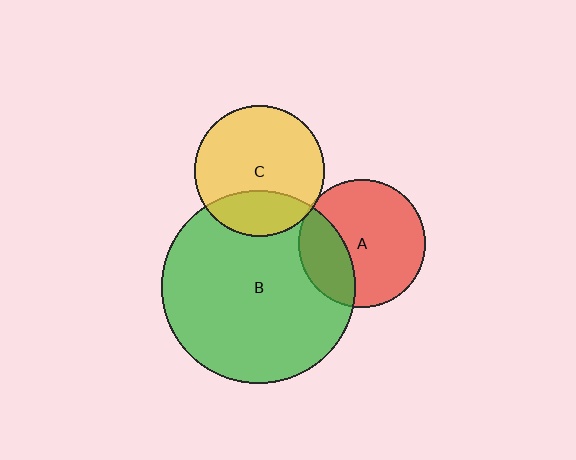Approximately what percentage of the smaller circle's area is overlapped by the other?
Approximately 5%.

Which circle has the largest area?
Circle B (green).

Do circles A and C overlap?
Yes.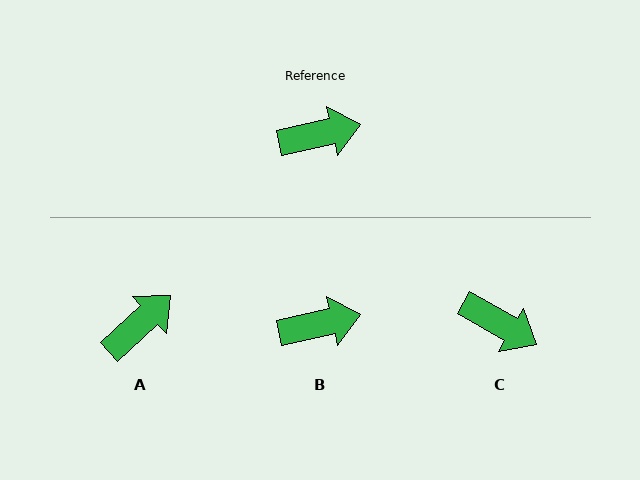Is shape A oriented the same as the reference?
No, it is off by about 30 degrees.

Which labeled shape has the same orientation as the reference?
B.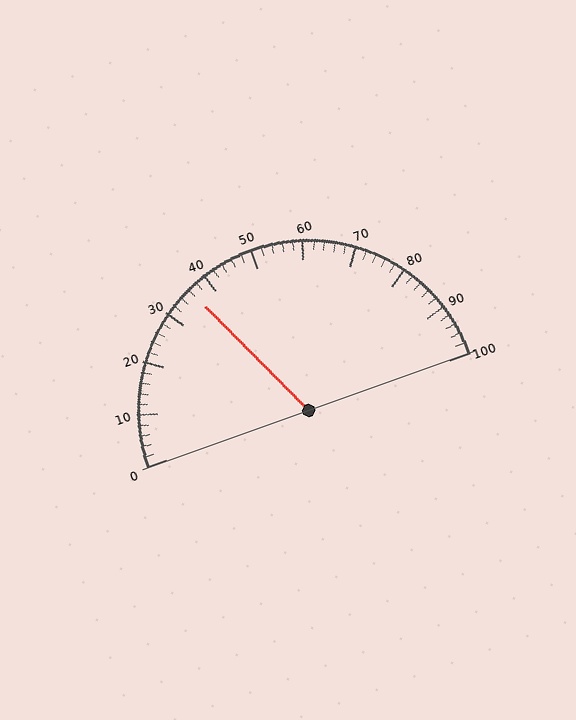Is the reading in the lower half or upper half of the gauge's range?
The reading is in the lower half of the range (0 to 100).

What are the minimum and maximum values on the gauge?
The gauge ranges from 0 to 100.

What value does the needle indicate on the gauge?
The needle indicates approximately 36.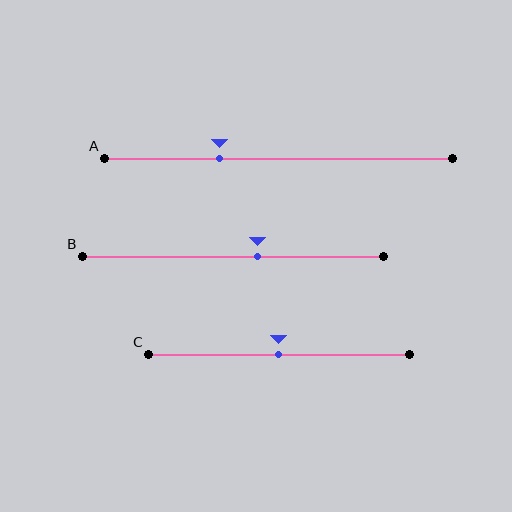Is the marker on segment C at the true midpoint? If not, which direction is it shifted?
Yes, the marker on segment C is at the true midpoint.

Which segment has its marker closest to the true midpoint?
Segment C has its marker closest to the true midpoint.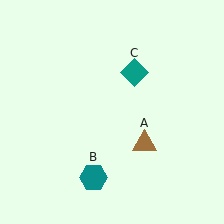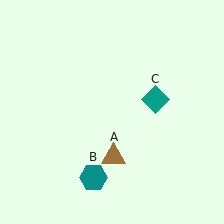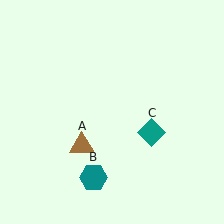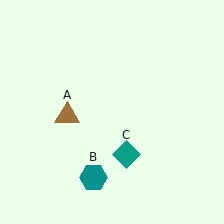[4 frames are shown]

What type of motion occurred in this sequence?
The brown triangle (object A), teal diamond (object C) rotated clockwise around the center of the scene.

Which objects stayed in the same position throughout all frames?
Teal hexagon (object B) remained stationary.